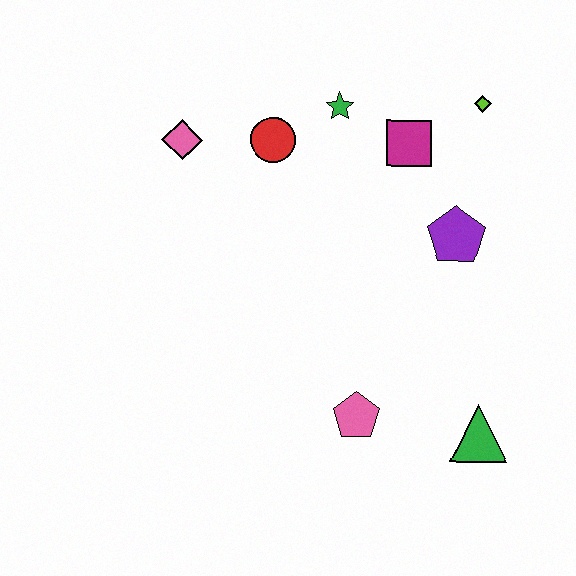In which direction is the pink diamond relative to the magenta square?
The pink diamond is to the left of the magenta square.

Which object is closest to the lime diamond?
The magenta square is closest to the lime diamond.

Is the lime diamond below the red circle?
No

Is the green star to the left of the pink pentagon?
Yes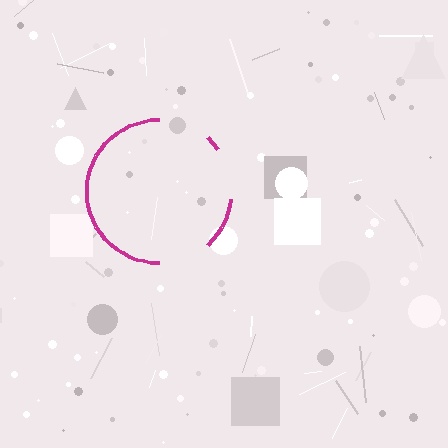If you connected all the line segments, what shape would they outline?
They would outline a circle.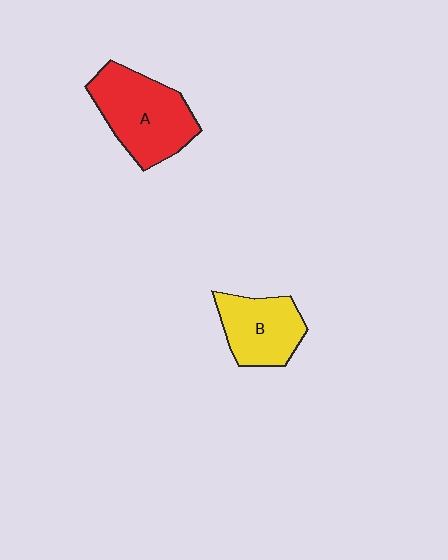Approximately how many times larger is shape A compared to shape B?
Approximately 1.4 times.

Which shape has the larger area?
Shape A (red).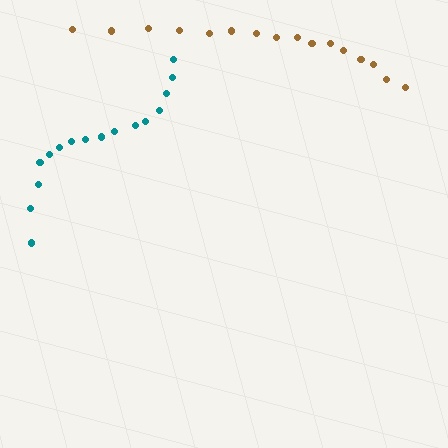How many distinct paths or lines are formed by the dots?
There are 2 distinct paths.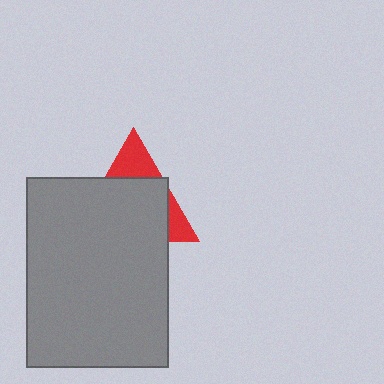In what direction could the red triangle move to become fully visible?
The red triangle could move up. That would shift it out from behind the gray rectangle entirely.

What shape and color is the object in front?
The object in front is a gray rectangle.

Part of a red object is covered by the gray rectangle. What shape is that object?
It is a triangle.